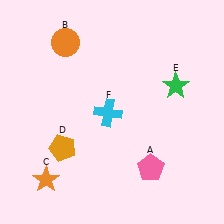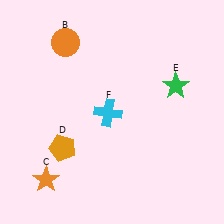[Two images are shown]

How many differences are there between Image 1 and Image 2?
There is 1 difference between the two images.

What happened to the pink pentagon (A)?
The pink pentagon (A) was removed in Image 2. It was in the bottom-right area of Image 1.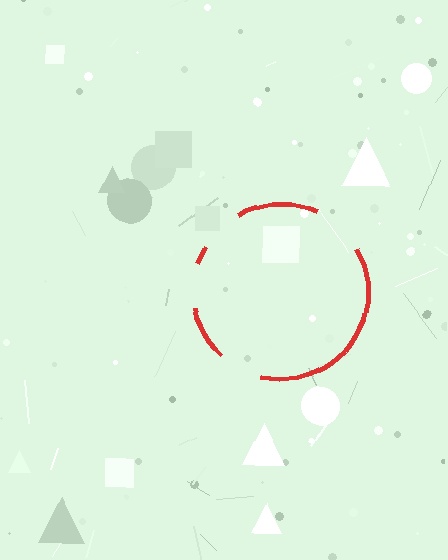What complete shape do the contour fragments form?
The contour fragments form a circle.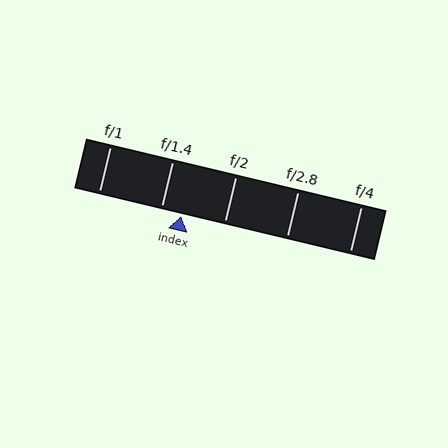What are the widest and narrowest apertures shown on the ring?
The widest aperture shown is f/1 and the narrowest is f/4.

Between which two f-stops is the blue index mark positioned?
The index mark is between f/1.4 and f/2.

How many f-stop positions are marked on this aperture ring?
There are 5 f-stop positions marked.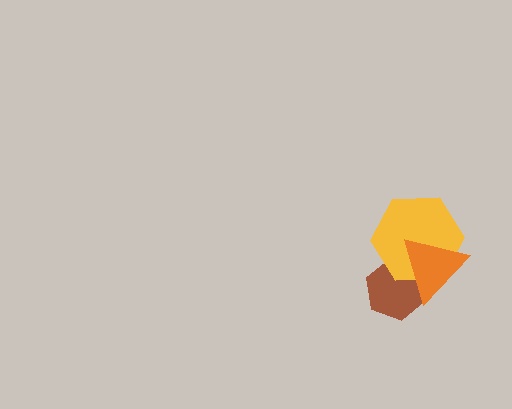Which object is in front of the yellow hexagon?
The orange triangle is in front of the yellow hexagon.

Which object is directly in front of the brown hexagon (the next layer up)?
The yellow hexagon is directly in front of the brown hexagon.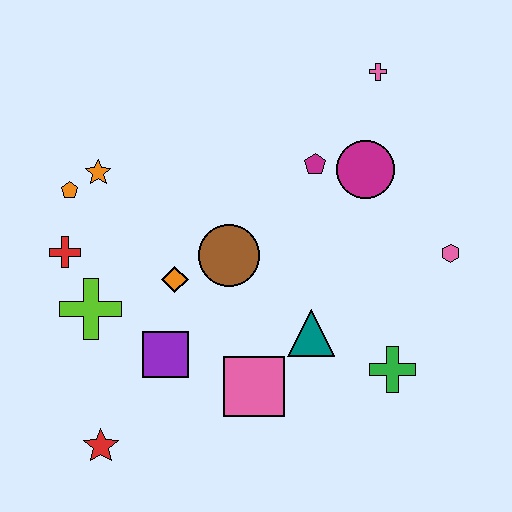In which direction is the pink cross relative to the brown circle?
The pink cross is above the brown circle.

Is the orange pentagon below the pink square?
No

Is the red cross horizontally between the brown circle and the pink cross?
No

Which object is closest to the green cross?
The teal triangle is closest to the green cross.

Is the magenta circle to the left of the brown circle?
No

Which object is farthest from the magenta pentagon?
The red star is farthest from the magenta pentagon.